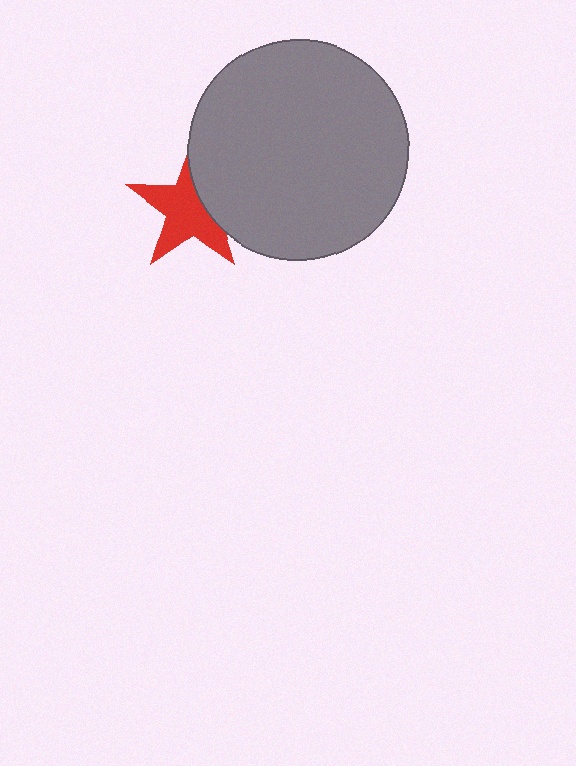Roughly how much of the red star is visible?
Most of it is visible (roughly 67%).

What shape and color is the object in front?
The object in front is a gray circle.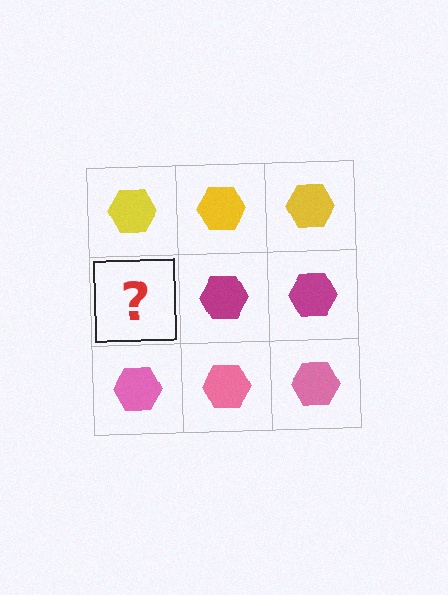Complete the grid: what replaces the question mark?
The question mark should be replaced with a magenta hexagon.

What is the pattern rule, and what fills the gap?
The rule is that each row has a consistent color. The gap should be filled with a magenta hexagon.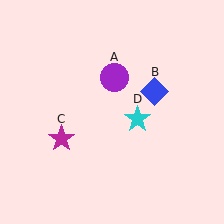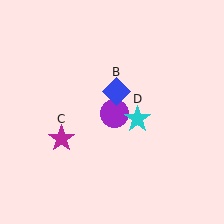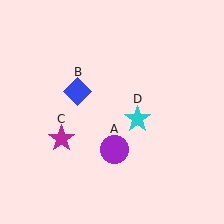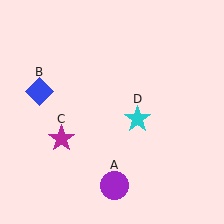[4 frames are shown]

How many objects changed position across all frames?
2 objects changed position: purple circle (object A), blue diamond (object B).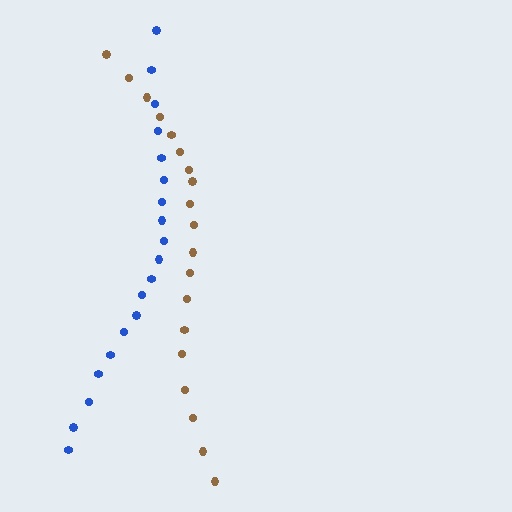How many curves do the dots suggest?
There are 2 distinct paths.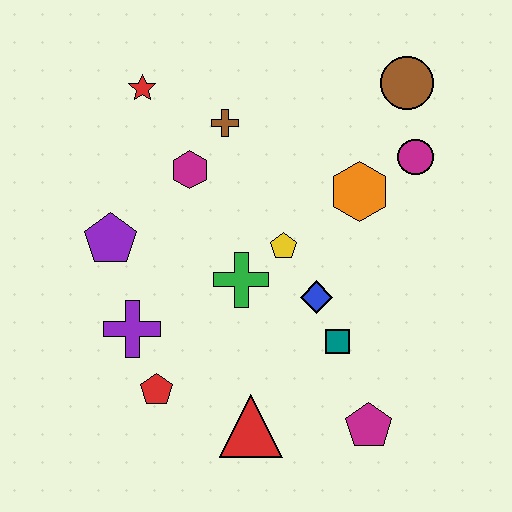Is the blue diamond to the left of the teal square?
Yes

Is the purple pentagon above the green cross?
Yes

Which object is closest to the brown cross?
The magenta hexagon is closest to the brown cross.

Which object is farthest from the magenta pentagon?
The red star is farthest from the magenta pentagon.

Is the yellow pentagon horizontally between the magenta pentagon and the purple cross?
Yes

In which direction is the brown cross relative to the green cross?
The brown cross is above the green cross.